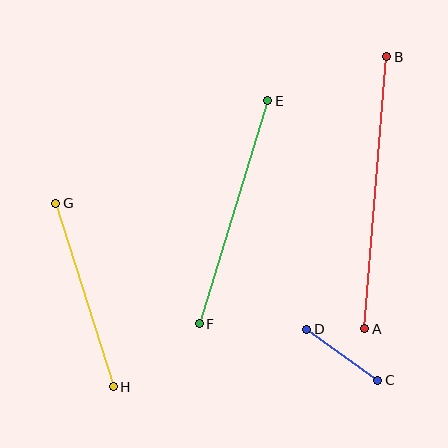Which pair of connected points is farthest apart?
Points A and B are farthest apart.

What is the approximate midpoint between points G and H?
The midpoint is at approximately (85, 295) pixels.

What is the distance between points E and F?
The distance is approximately 233 pixels.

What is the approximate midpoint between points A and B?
The midpoint is at approximately (376, 193) pixels.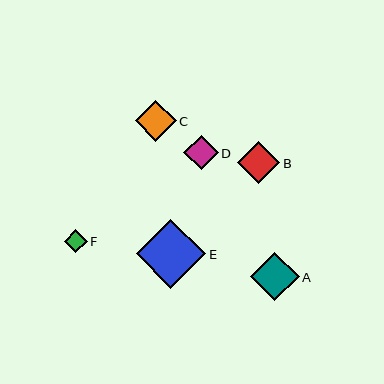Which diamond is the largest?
Diamond E is the largest with a size of approximately 69 pixels.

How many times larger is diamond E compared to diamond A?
Diamond E is approximately 1.4 times the size of diamond A.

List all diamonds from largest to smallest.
From largest to smallest: E, A, B, C, D, F.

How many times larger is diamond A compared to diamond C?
Diamond A is approximately 1.2 times the size of diamond C.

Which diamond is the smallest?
Diamond F is the smallest with a size of approximately 23 pixels.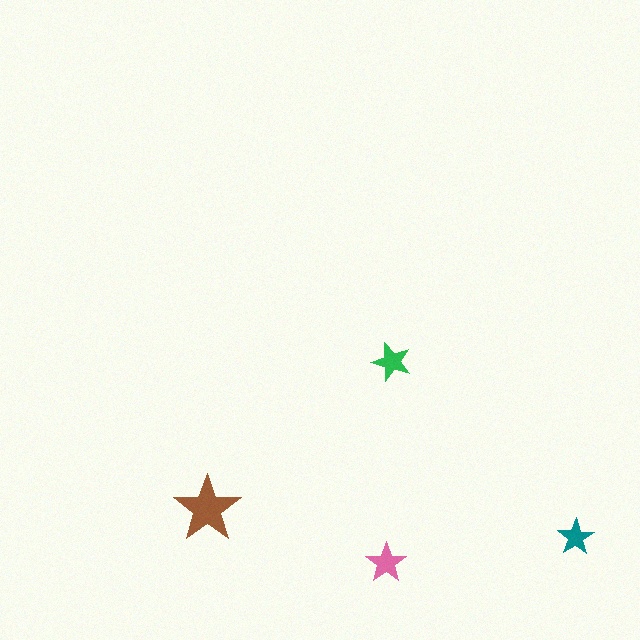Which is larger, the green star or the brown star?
The brown one.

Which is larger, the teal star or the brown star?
The brown one.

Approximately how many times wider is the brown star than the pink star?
About 1.5 times wider.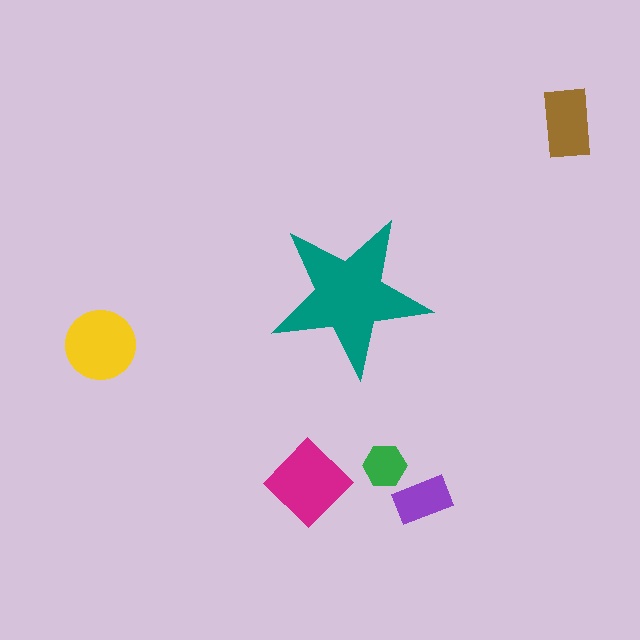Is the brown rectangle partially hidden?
No, the brown rectangle is fully visible.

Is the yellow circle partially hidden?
No, the yellow circle is fully visible.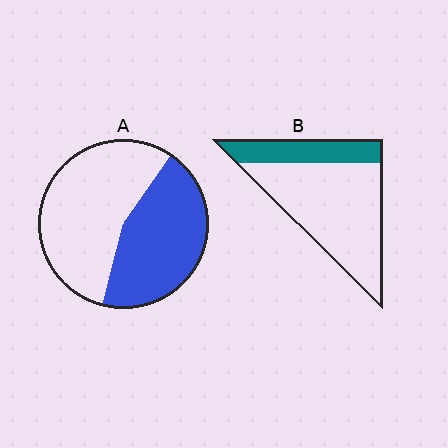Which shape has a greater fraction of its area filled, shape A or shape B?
Shape A.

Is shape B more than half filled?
No.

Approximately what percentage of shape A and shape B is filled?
A is approximately 45% and B is approximately 25%.